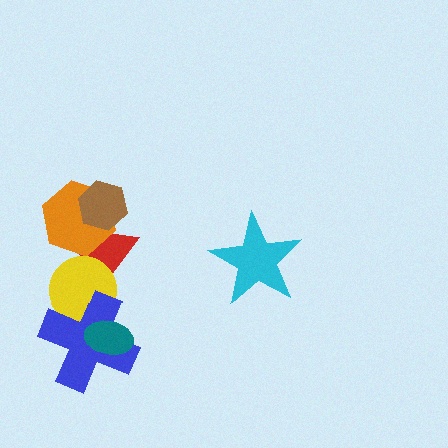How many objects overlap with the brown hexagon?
2 objects overlap with the brown hexagon.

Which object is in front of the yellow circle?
The blue cross is in front of the yellow circle.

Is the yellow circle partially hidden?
Yes, it is partially covered by another shape.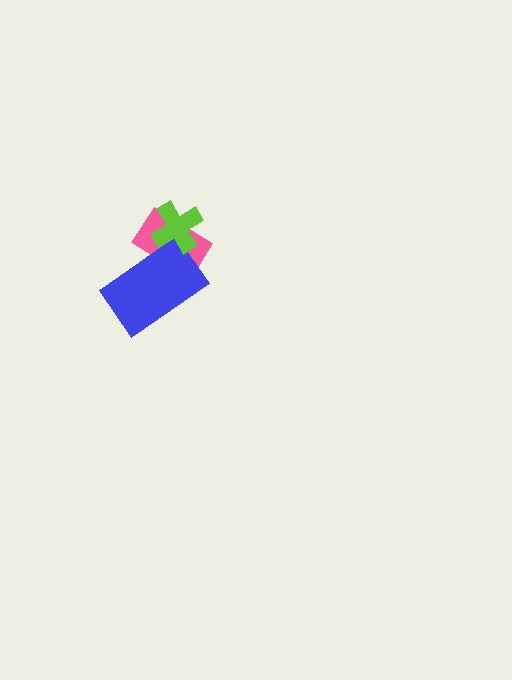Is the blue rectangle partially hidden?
Yes, it is partially covered by another shape.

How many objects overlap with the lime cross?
2 objects overlap with the lime cross.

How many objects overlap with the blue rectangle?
2 objects overlap with the blue rectangle.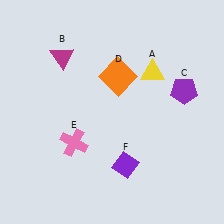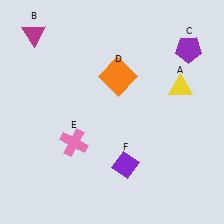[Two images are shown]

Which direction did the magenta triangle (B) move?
The magenta triangle (B) moved left.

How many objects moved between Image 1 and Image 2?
3 objects moved between the two images.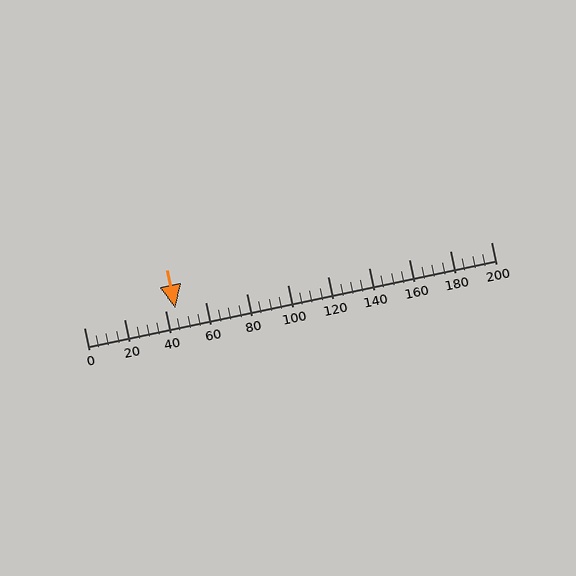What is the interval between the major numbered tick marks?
The major tick marks are spaced 20 units apart.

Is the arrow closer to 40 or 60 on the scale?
The arrow is closer to 40.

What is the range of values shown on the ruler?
The ruler shows values from 0 to 200.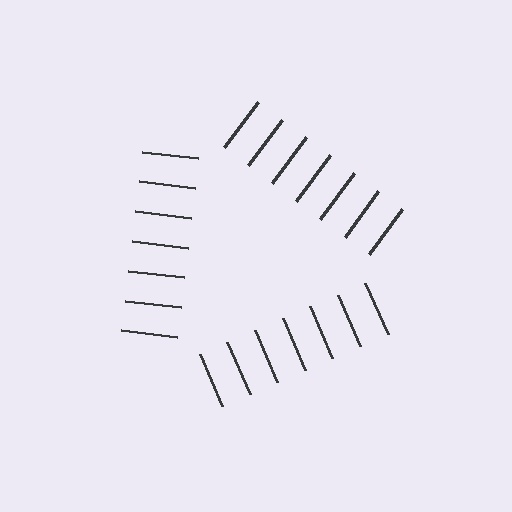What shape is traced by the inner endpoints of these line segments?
An illusory triangle — the line segments terminate on its edges but no continuous stroke is drawn.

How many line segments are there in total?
21 — 7 along each of the 3 edges.